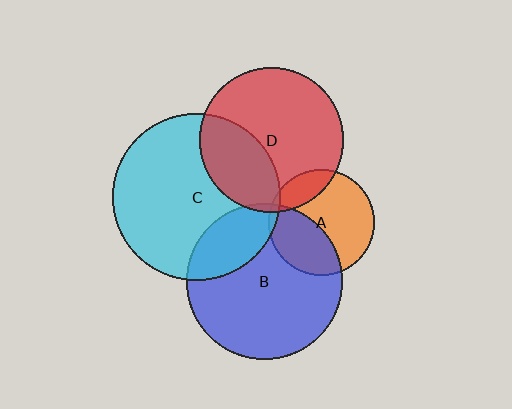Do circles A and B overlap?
Yes.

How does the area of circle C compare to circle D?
Approximately 1.3 times.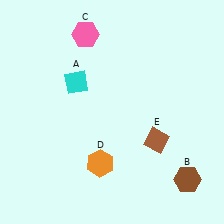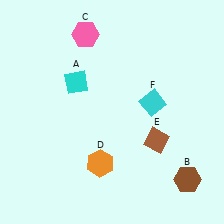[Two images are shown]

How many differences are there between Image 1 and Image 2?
There is 1 difference between the two images.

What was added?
A cyan diamond (F) was added in Image 2.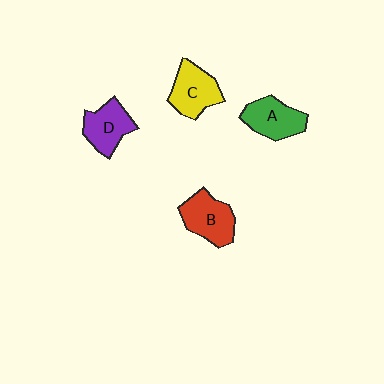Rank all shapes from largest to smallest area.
From largest to smallest: B (red), C (yellow), A (green), D (purple).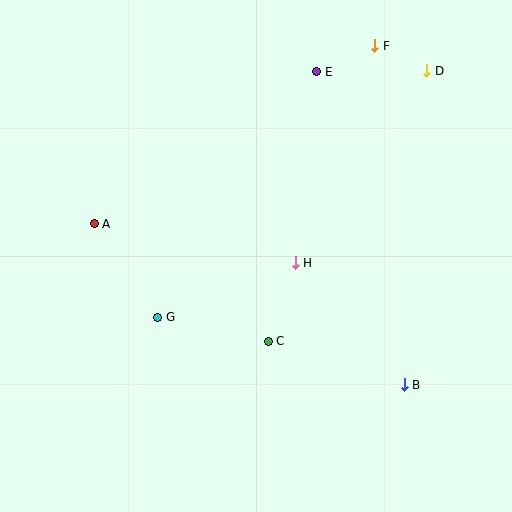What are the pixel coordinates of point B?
Point B is at (404, 385).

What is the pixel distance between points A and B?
The distance between A and B is 349 pixels.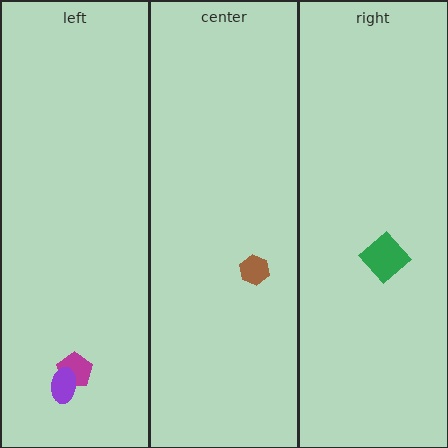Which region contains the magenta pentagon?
The left region.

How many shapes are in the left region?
2.